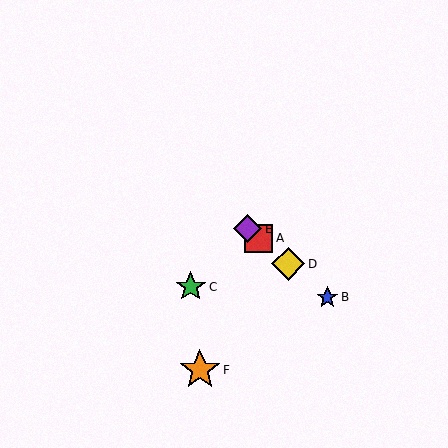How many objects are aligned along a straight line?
4 objects (A, B, D, E) are aligned along a straight line.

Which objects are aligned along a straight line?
Objects A, B, D, E are aligned along a straight line.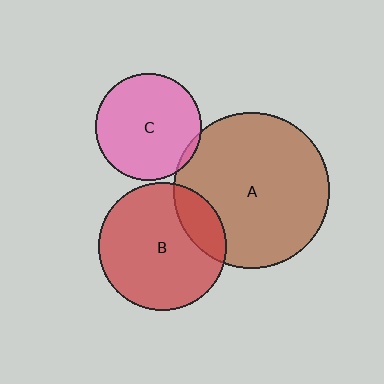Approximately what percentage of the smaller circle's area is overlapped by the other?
Approximately 20%.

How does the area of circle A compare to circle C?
Approximately 2.1 times.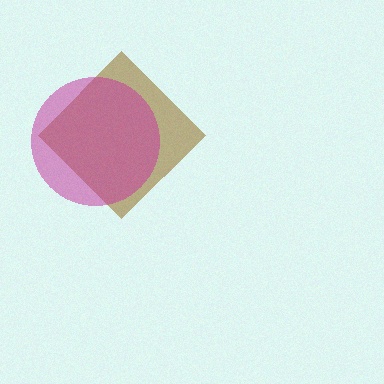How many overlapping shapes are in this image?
There are 2 overlapping shapes in the image.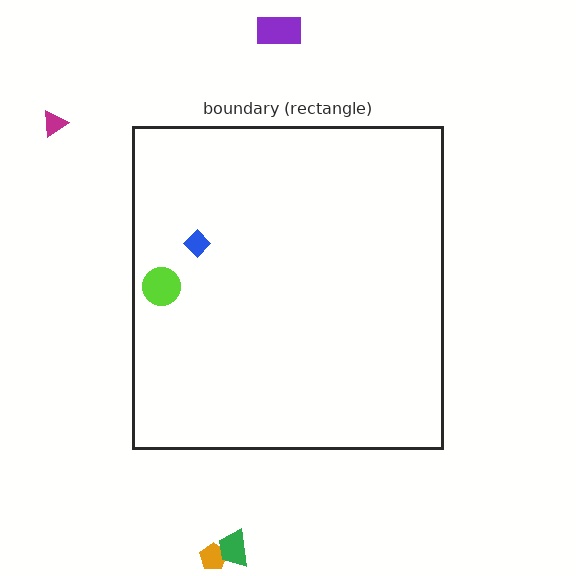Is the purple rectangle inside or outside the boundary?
Outside.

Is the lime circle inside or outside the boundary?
Inside.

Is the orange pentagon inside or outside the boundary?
Outside.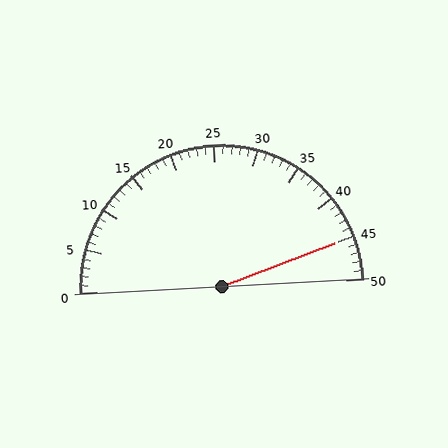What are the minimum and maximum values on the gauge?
The gauge ranges from 0 to 50.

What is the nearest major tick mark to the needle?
The nearest major tick mark is 45.